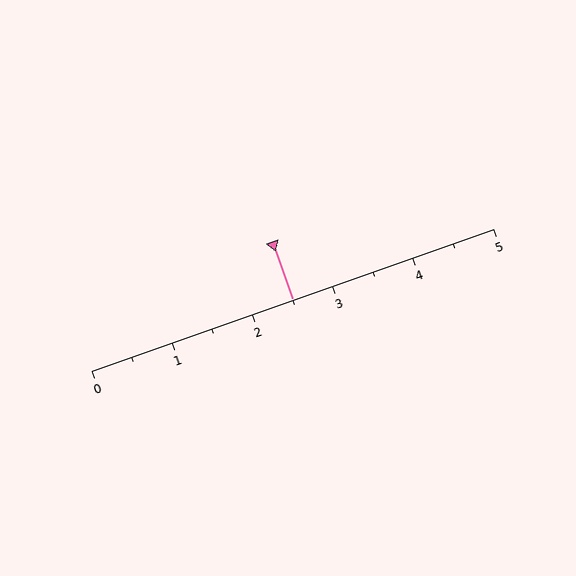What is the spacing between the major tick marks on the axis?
The major ticks are spaced 1 apart.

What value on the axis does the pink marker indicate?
The marker indicates approximately 2.5.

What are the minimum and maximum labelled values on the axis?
The axis runs from 0 to 5.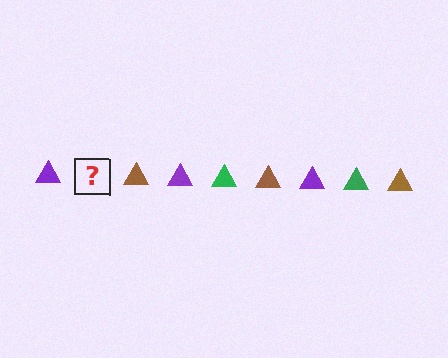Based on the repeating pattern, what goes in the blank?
The blank should be a green triangle.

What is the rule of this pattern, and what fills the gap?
The rule is that the pattern cycles through purple, green, brown triangles. The gap should be filled with a green triangle.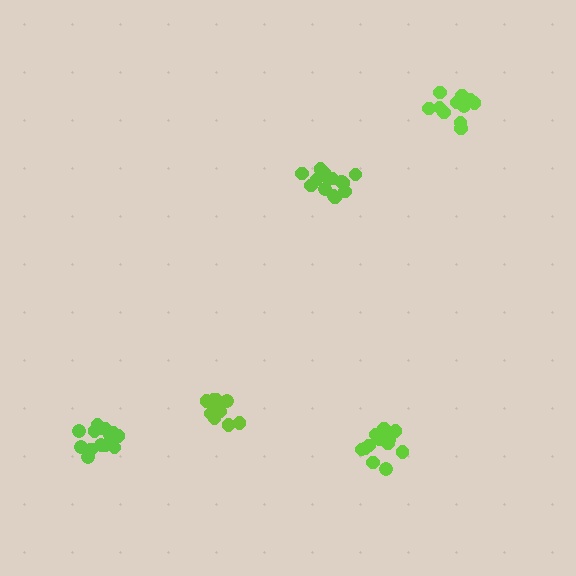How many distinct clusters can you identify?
There are 5 distinct clusters.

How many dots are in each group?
Group 1: 15 dots, Group 2: 16 dots, Group 3: 12 dots, Group 4: 12 dots, Group 5: 12 dots (67 total).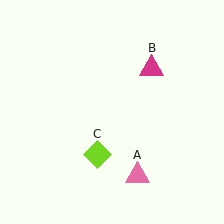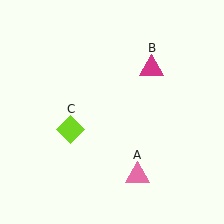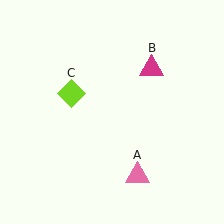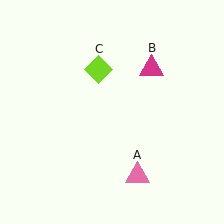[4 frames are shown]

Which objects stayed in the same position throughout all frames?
Pink triangle (object A) and magenta triangle (object B) remained stationary.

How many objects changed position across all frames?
1 object changed position: lime diamond (object C).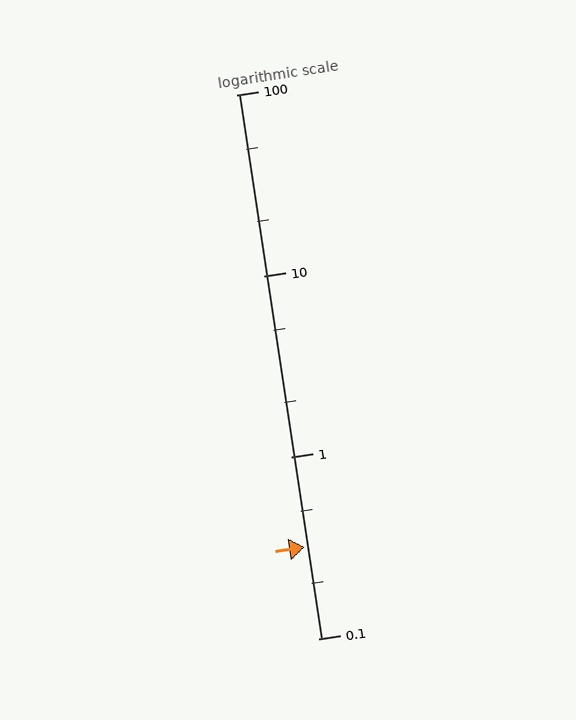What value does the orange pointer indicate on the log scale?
The pointer indicates approximately 0.32.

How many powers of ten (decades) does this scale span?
The scale spans 3 decades, from 0.1 to 100.